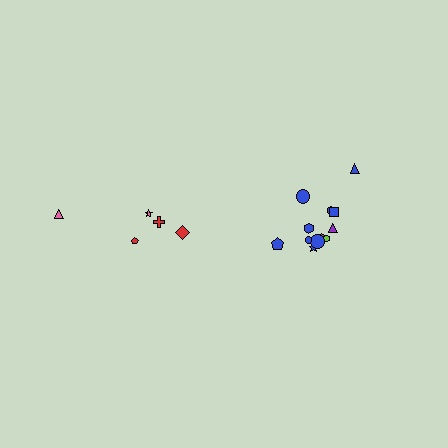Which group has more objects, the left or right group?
The right group.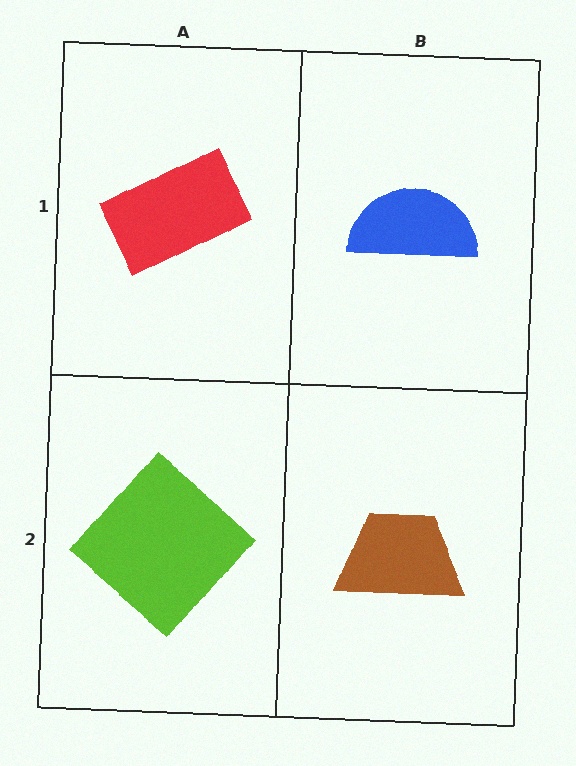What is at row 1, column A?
A red rectangle.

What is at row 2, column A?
A lime diamond.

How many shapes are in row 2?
2 shapes.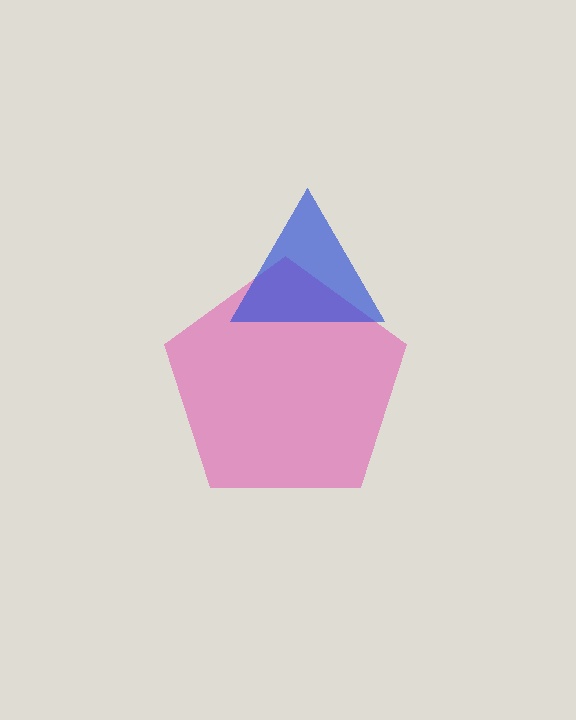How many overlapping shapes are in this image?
There are 2 overlapping shapes in the image.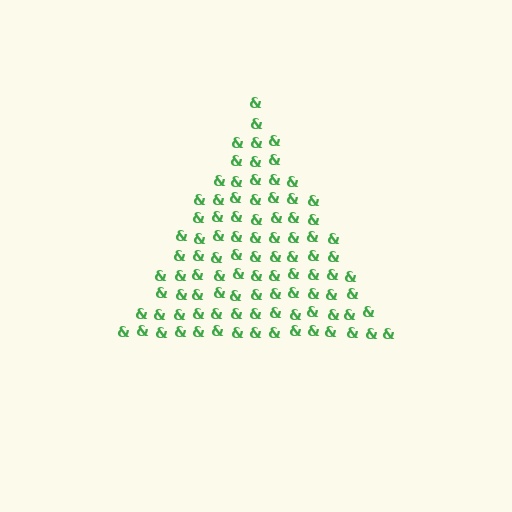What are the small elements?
The small elements are ampersands.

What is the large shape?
The large shape is a triangle.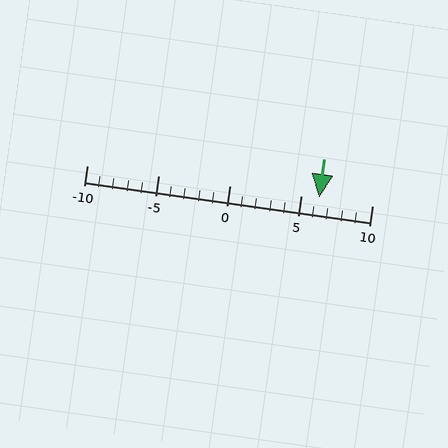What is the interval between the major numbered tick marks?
The major tick marks are spaced 5 units apart.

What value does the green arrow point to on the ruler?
The green arrow points to approximately 6.